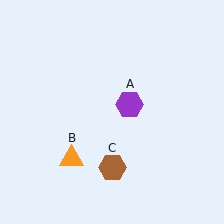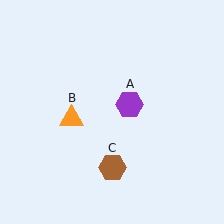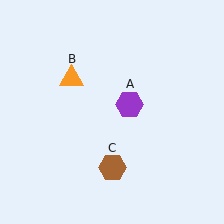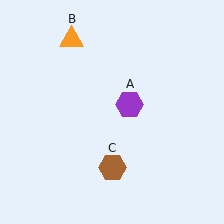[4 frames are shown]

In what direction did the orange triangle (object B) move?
The orange triangle (object B) moved up.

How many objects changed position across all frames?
1 object changed position: orange triangle (object B).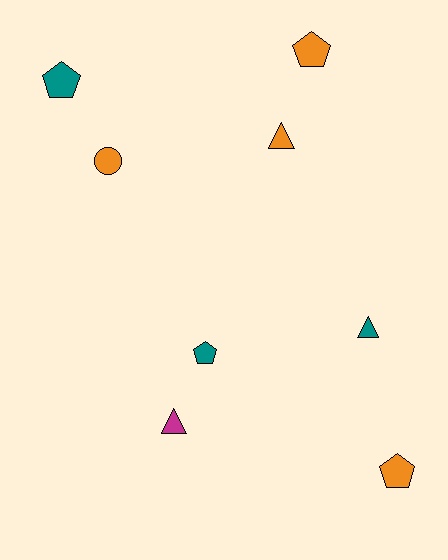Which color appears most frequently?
Orange, with 4 objects.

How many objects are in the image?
There are 8 objects.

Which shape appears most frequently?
Pentagon, with 4 objects.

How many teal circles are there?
There are no teal circles.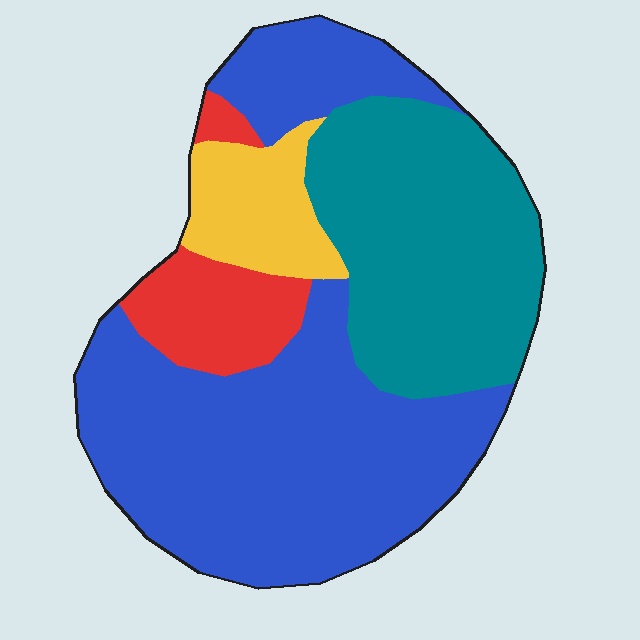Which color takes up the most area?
Blue, at roughly 50%.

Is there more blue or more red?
Blue.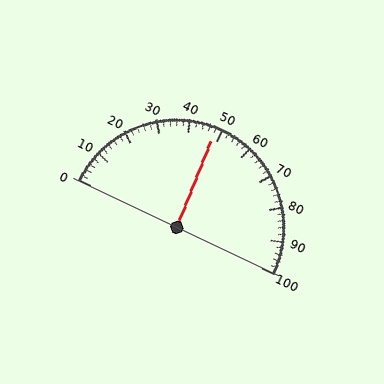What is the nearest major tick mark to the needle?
The nearest major tick mark is 50.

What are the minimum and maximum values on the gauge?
The gauge ranges from 0 to 100.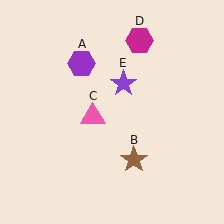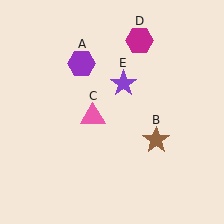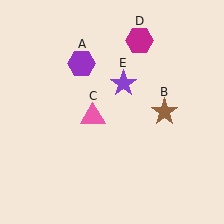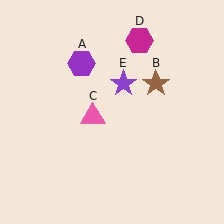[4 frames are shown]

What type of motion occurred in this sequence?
The brown star (object B) rotated counterclockwise around the center of the scene.